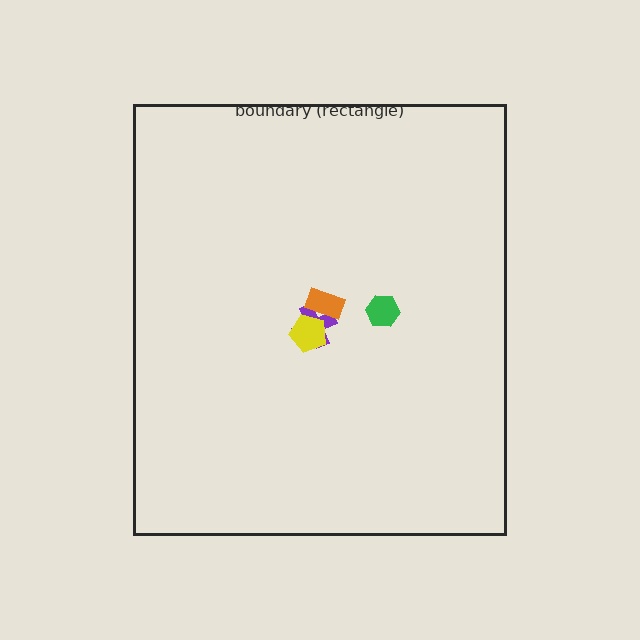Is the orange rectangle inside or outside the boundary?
Inside.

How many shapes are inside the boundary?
4 inside, 0 outside.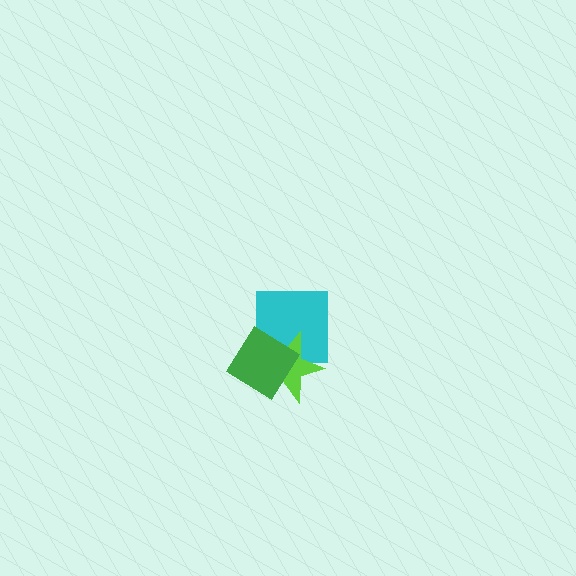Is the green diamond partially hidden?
No, no other shape covers it.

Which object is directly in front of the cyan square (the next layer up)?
The lime star is directly in front of the cyan square.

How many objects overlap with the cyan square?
2 objects overlap with the cyan square.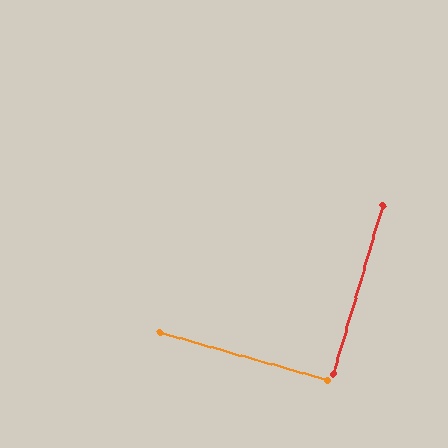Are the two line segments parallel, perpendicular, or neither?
Perpendicular — they meet at approximately 90°.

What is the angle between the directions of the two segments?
Approximately 90 degrees.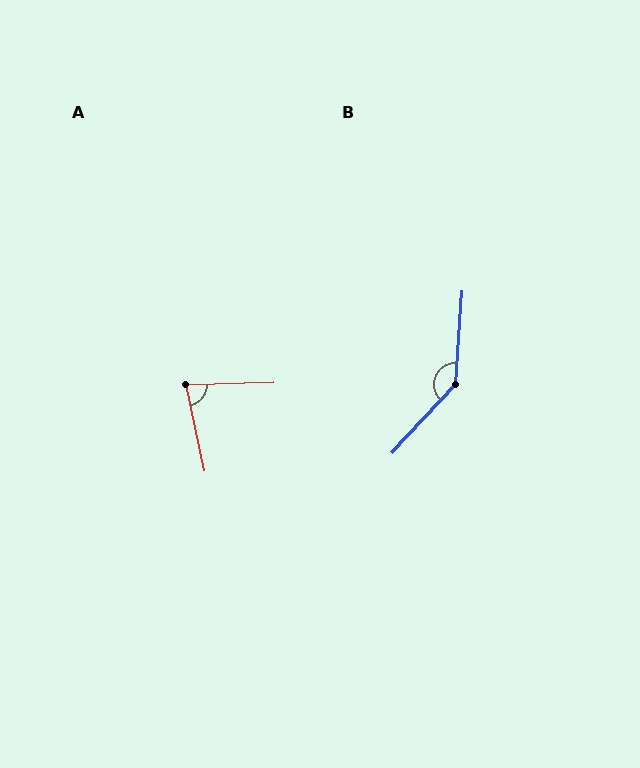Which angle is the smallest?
A, at approximately 80 degrees.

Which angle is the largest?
B, at approximately 142 degrees.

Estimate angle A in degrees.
Approximately 80 degrees.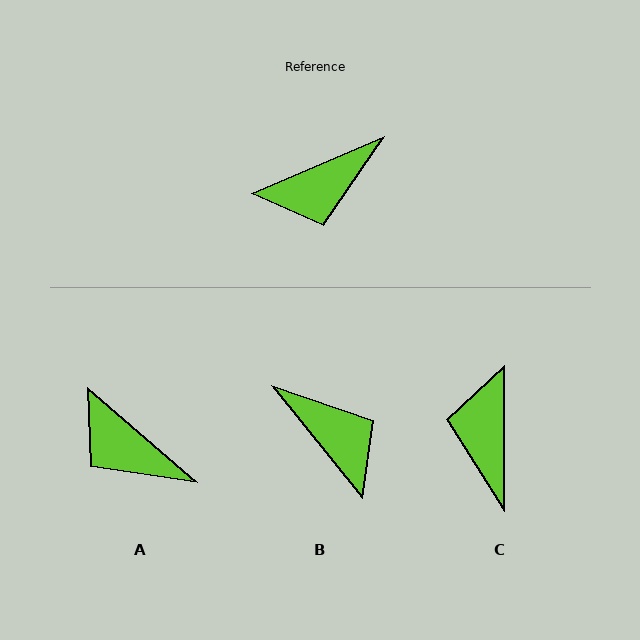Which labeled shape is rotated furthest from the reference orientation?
C, about 113 degrees away.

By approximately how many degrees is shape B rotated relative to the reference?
Approximately 106 degrees counter-clockwise.